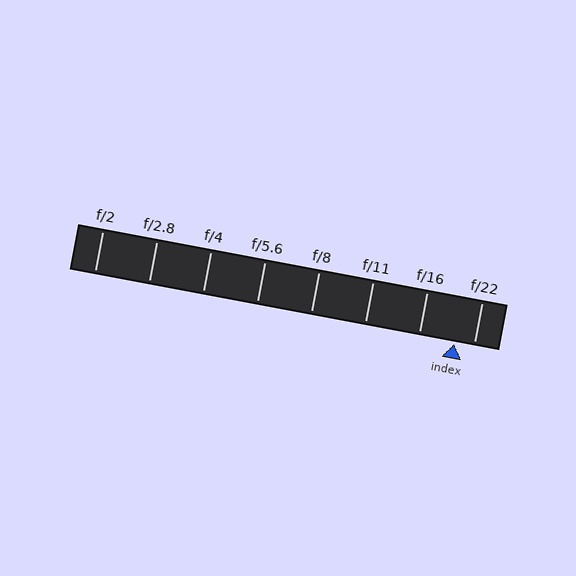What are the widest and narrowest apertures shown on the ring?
The widest aperture shown is f/2 and the narrowest is f/22.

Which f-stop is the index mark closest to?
The index mark is closest to f/22.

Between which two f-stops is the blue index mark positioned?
The index mark is between f/16 and f/22.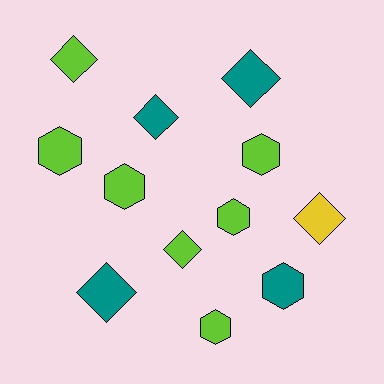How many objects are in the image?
There are 12 objects.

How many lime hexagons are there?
There are 5 lime hexagons.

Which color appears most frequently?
Lime, with 7 objects.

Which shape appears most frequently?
Diamond, with 6 objects.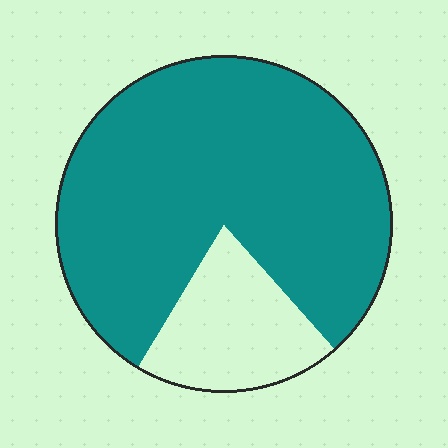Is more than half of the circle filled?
Yes.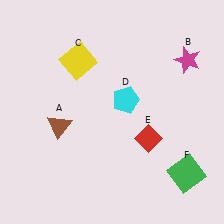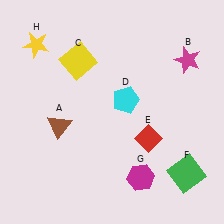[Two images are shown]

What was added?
A magenta hexagon (G), a yellow star (H) were added in Image 2.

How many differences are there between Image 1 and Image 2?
There are 2 differences between the two images.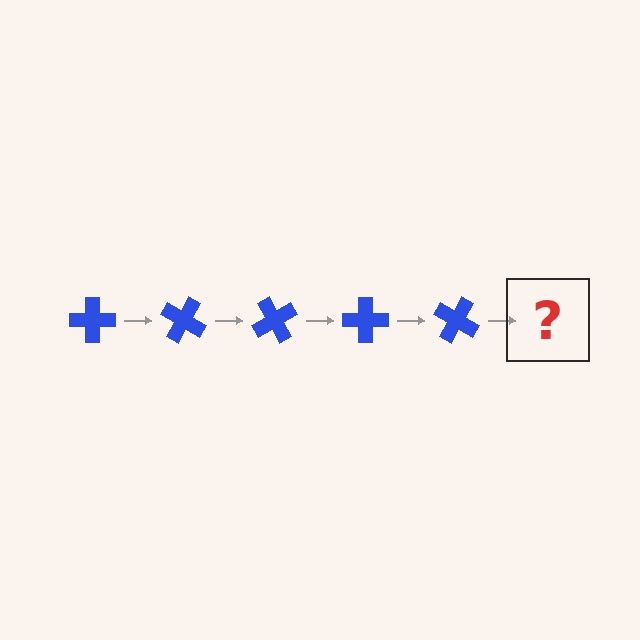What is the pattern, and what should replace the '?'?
The pattern is that the cross rotates 30 degrees each step. The '?' should be a blue cross rotated 150 degrees.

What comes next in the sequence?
The next element should be a blue cross rotated 150 degrees.